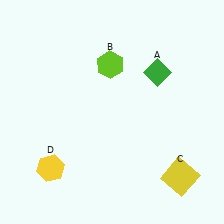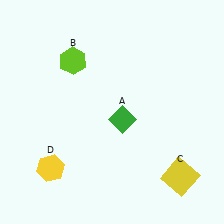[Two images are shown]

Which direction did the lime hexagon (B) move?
The lime hexagon (B) moved left.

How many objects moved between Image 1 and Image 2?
2 objects moved between the two images.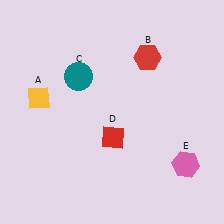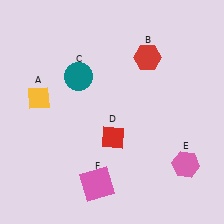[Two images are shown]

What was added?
A pink square (F) was added in Image 2.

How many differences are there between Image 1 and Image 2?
There is 1 difference between the two images.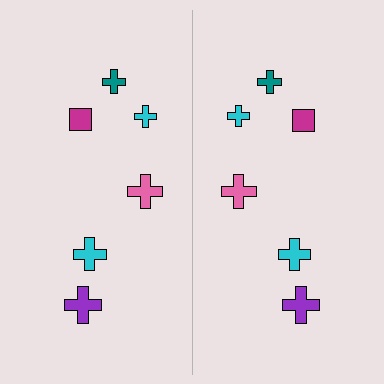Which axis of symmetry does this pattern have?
The pattern has a vertical axis of symmetry running through the center of the image.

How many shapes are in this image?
There are 12 shapes in this image.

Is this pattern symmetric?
Yes, this pattern has bilateral (reflection) symmetry.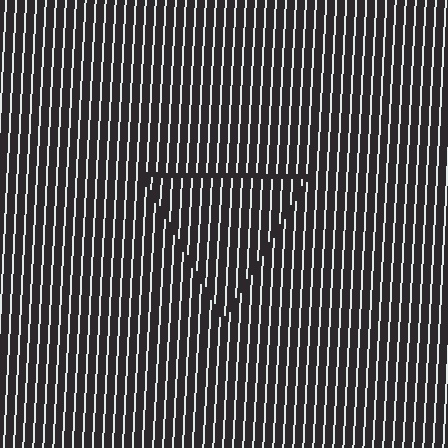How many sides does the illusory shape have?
3 sides — the line-ends trace a triangle.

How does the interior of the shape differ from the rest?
The interior of the shape contains the same grating, shifted by half a period — the contour is defined by the phase discontinuity where line-ends from the inner and outer gratings abut.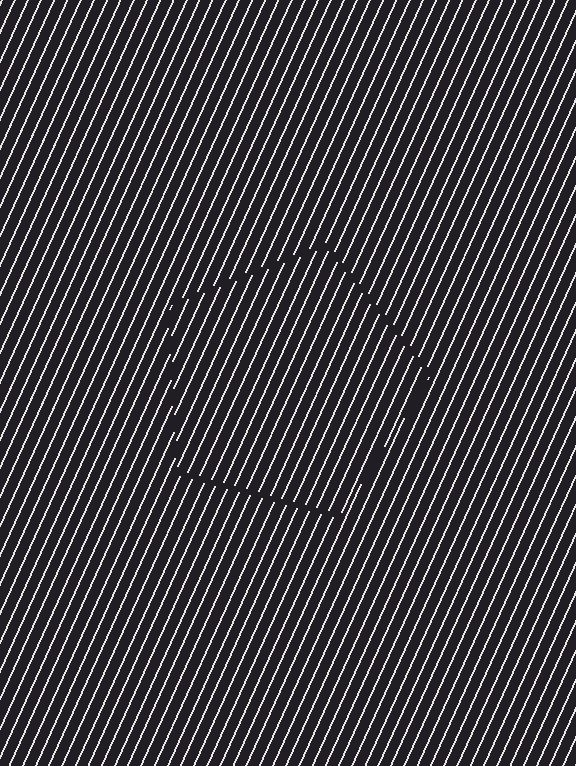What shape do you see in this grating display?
An illusory pentagon. The interior of the shape contains the same grating, shifted by half a period — the contour is defined by the phase discontinuity where line-ends from the inner and outer gratings abut.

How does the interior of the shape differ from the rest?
The interior of the shape contains the same grating, shifted by half a period — the contour is defined by the phase discontinuity where line-ends from the inner and outer gratings abut.